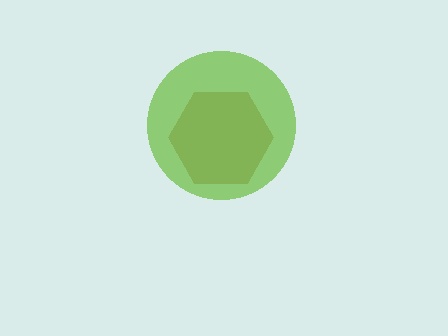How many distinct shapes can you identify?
There are 2 distinct shapes: a brown hexagon, a lime circle.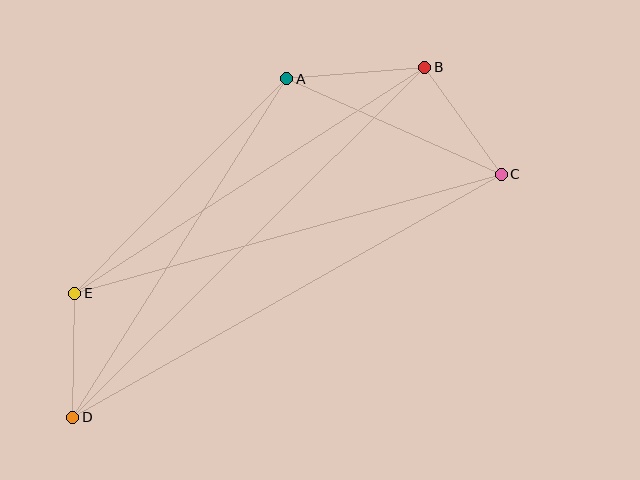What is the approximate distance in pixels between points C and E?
The distance between C and E is approximately 443 pixels.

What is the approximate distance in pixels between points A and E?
The distance between A and E is approximately 302 pixels.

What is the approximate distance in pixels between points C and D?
The distance between C and D is approximately 492 pixels.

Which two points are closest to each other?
Points D and E are closest to each other.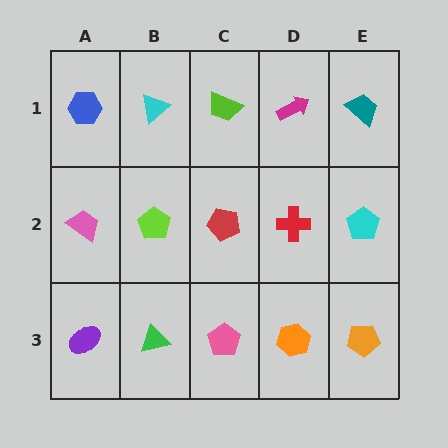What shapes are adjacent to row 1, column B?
A lime pentagon (row 2, column B), a blue hexagon (row 1, column A), a lime trapezoid (row 1, column C).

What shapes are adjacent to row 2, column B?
A cyan triangle (row 1, column B), a green triangle (row 3, column B), a pink trapezoid (row 2, column A), a red pentagon (row 2, column C).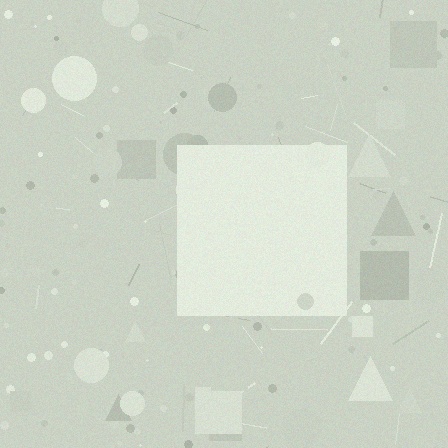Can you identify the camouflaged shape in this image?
The camouflaged shape is a square.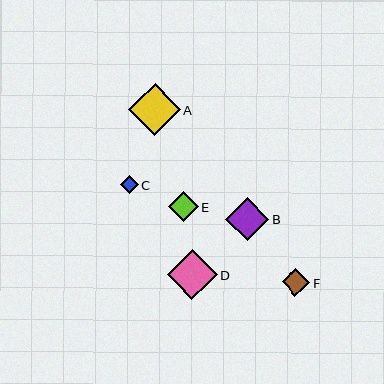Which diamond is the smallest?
Diamond C is the smallest with a size of approximately 17 pixels.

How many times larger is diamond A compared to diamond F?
Diamond A is approximately 1.9 times the size of diamond F.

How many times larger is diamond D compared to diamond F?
Diamond D is approximately 1.8 times the size of diamond F.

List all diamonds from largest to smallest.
From largest to smallest: A, D, B, E, F, C.